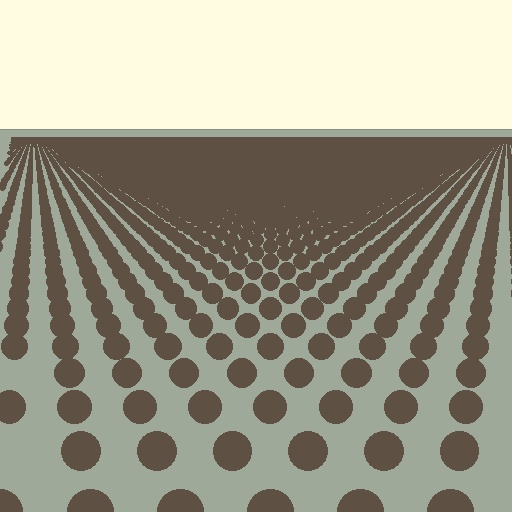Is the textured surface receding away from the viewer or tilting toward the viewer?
The surface is receding away from the viewer. Texture elements get smaller and denser toward the top.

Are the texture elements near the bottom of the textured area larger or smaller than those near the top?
Larger. Near the bottom, elements are closer to the viewer and appear at a bigger on-screen size.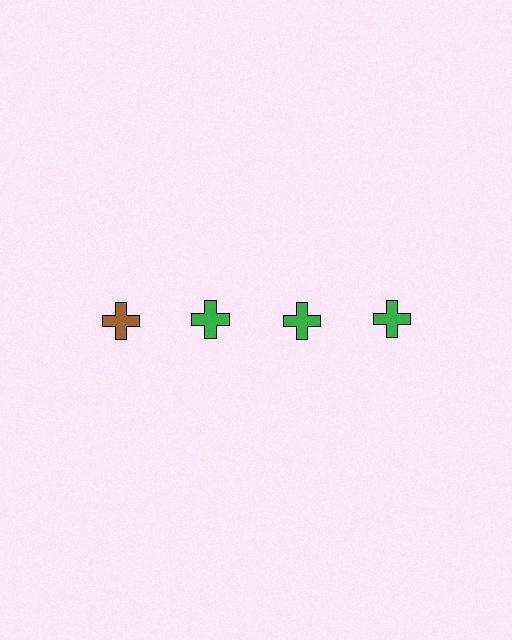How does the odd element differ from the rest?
It has a different color: brown instead of green.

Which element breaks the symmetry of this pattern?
The brown cross in the top row, leftmost column breaks the symmetry. All other shapes are green crosses.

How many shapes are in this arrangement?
There are 4 shapes arranged in a grid pattern.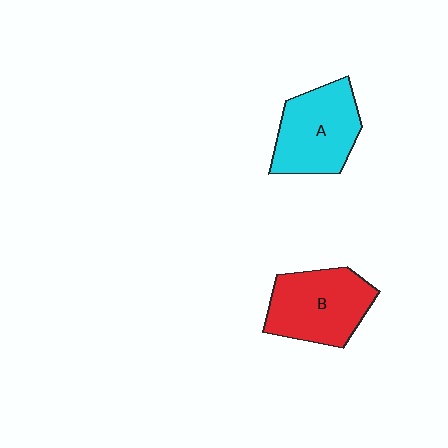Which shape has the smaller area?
Shape A (cyan).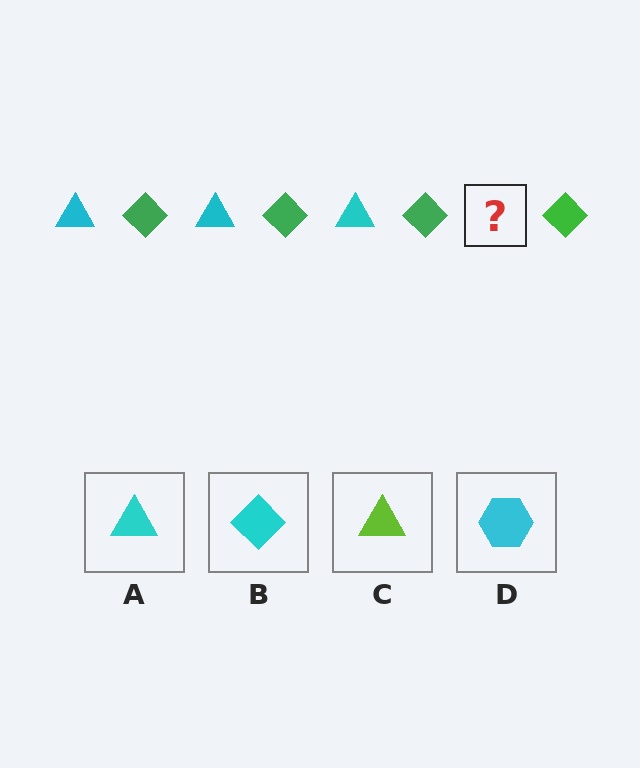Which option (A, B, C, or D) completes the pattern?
A.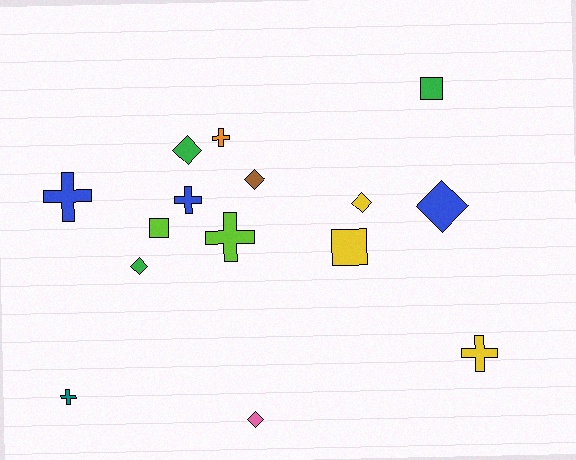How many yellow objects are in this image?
There are 3 yellow objects.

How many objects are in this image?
There are 15 objects.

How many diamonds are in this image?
There are 6 diamonds.